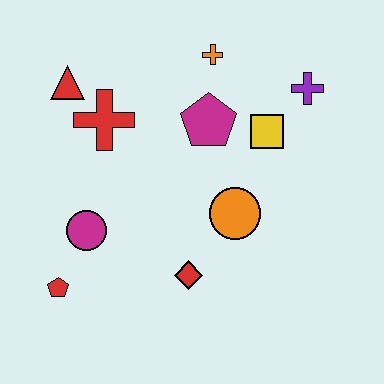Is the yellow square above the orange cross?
No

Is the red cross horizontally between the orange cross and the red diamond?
No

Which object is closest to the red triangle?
The red cross is closest to the red triangle.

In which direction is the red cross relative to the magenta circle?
The red cross is above the magenta circle.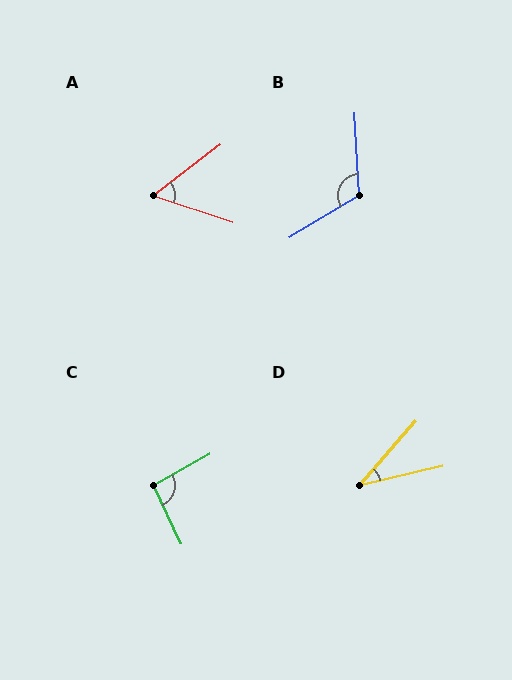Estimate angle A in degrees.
Approximately 56 degrees.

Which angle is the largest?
B, at approximately 118 degrees.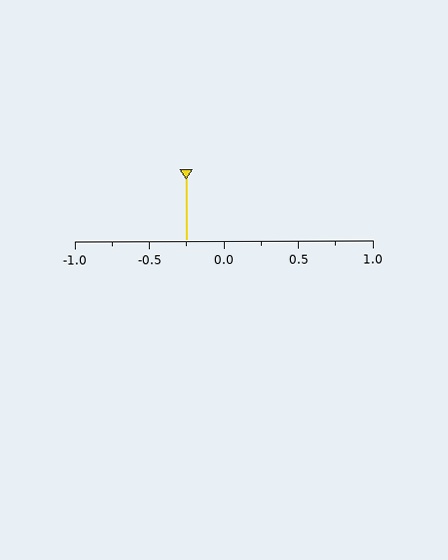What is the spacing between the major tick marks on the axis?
The major ticks are spaced 0.5 apart.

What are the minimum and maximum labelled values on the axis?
The axis runs from -1.0 to 1.0.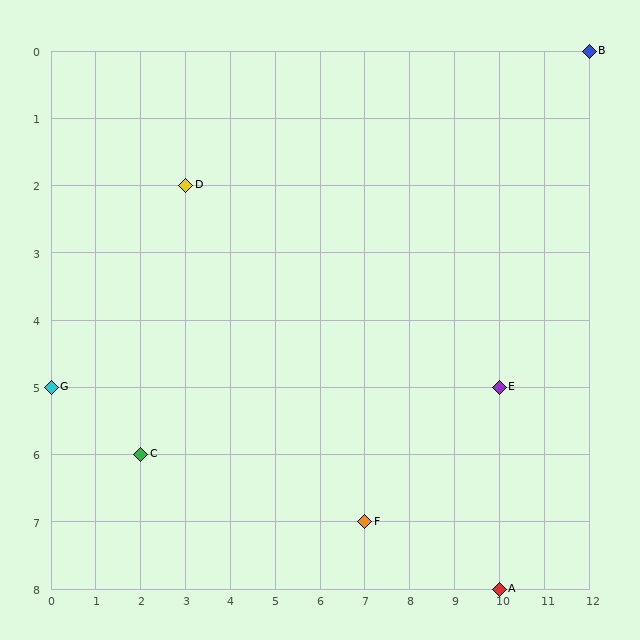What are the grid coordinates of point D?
Point D is at grid coordinates (3, 2).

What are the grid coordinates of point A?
Point A is at grid coordinates (10, 8).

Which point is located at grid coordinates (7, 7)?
Point F is at (7, 7).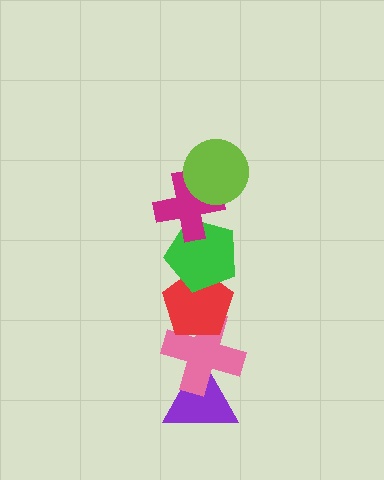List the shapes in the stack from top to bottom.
From top to bottom: the lime circle, the magenta cross, the green pentagon, the red pentagon, the pink cross, the purple triangle.